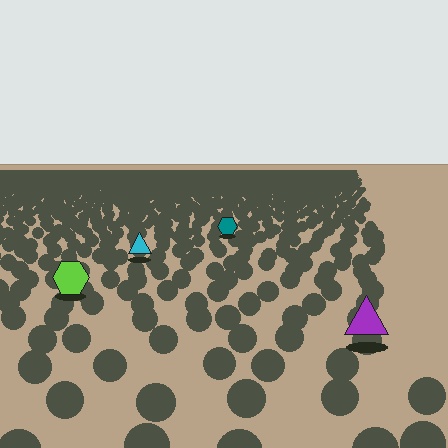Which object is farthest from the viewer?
The teal hexagon is farthest from the viewer. It appears smaller and the ground texture around it is denser.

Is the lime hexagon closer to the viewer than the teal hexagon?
Yes. The lime hexagon is closer — you can tell from the texture gradient: the ground texture is coarser near it.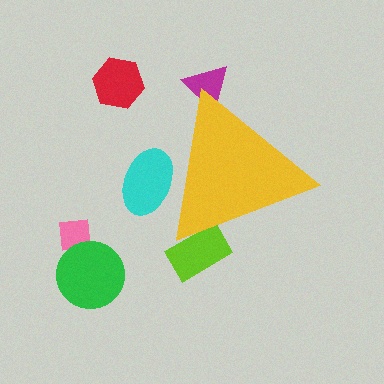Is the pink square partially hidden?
No, the pink square is fully visible.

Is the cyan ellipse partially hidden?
Yes, the cyan ellipse is partially hidden behind the yellow triangle.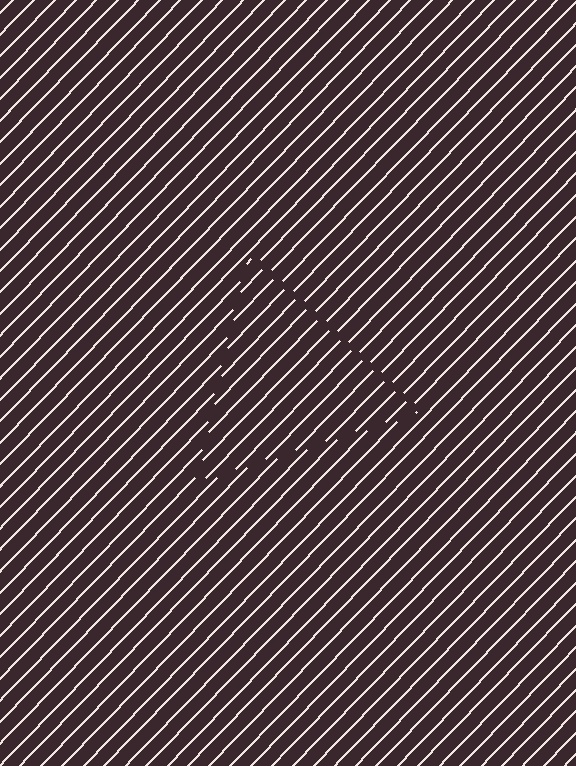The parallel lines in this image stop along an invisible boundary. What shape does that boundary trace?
An illusory triangle. The interior of the shape contains the same grating, shifted by half a period — the contour is defined by the phase discontinuity where line-ends from the inner and outer gratings abut.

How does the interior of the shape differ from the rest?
The interior of the shape contains the same grating, shifted by half a period — the contour is defined by the phase discontinuity where line-ends from the inner and outer gratings abut.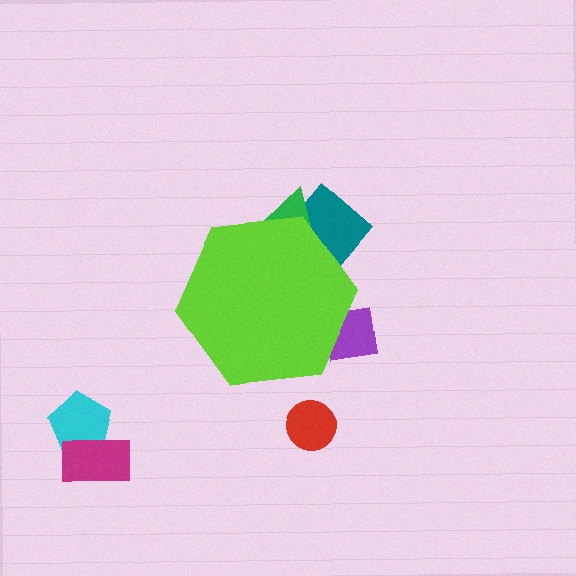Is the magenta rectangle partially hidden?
No, the magenta rectangle is fully visible.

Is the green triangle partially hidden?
Yes, the green triangle is partially hidden behind the lime hexagon.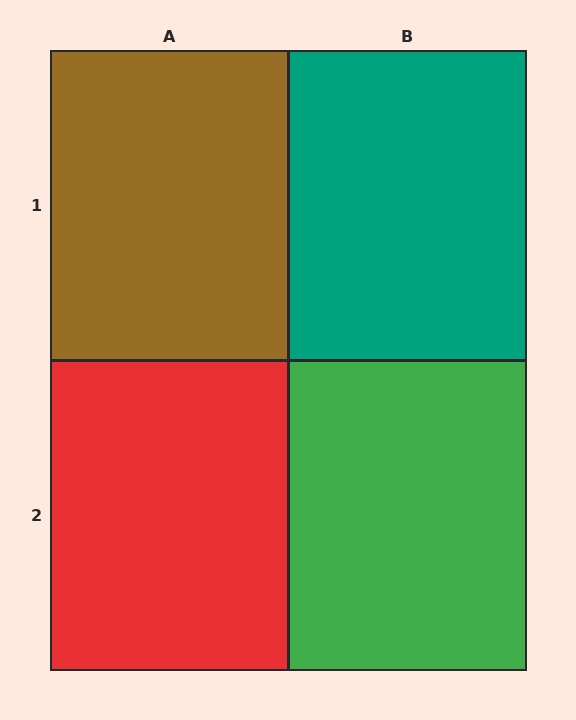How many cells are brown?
1 cell is brown.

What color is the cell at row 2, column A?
Red.